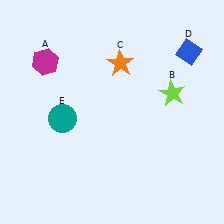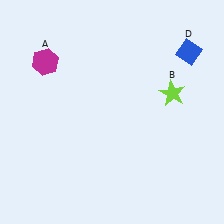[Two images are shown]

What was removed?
The teal circle (E), the orange star (C) were removed in Image 2.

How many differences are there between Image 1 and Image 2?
There are 2 differences between the two images.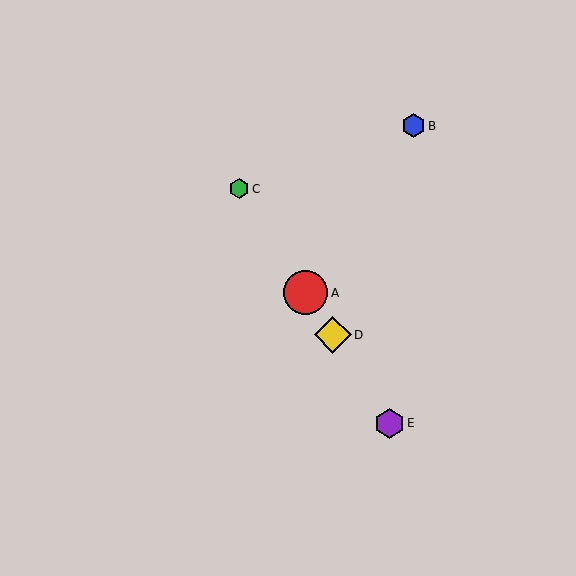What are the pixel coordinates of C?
Object C is at (239, 189).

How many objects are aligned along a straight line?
4 objects (A, C, D, E) are aligned along a straight line.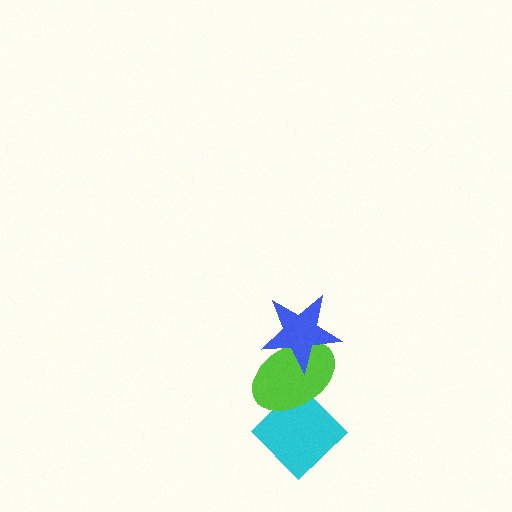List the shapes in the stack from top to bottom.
From top to bottom: the blue star, the lime ellipse, the cyan diamond.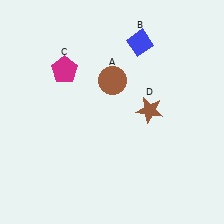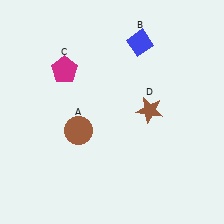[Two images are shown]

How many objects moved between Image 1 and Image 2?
1 object moved between the two images.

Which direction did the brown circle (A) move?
The brown circle (A) moved down.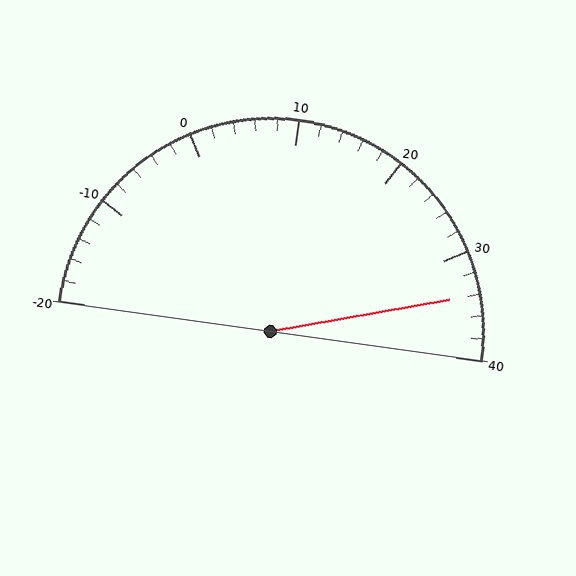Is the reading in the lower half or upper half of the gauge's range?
The reading is in the upper half of the range (-20 to 40).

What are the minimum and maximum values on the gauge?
The gauge ranges from -20 to 40.